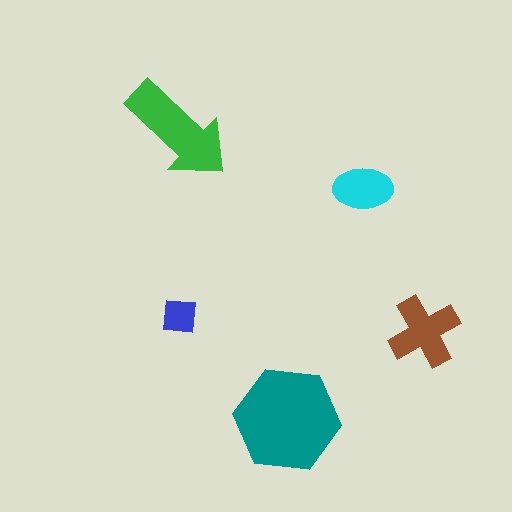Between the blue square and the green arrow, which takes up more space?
The green arrow.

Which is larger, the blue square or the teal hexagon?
The teal hexagon.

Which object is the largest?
The teal hexagon.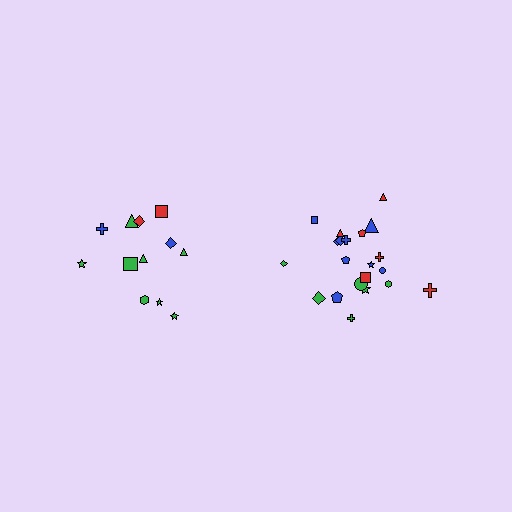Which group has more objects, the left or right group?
The right group.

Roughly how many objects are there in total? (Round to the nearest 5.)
Roughly 35 objects in total.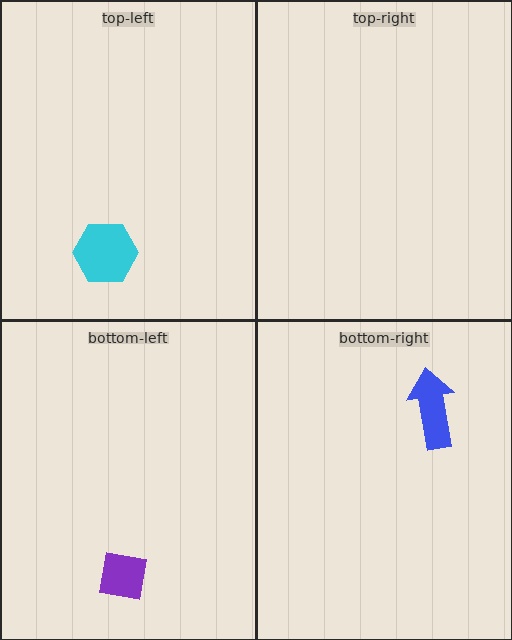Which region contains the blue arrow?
The bottom-right region.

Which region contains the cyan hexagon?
The top-left region.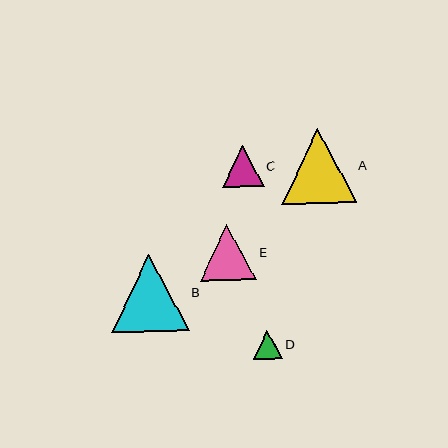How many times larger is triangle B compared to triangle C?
Triangle B is approximately 1.9 times the size of triangle C.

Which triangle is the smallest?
Triangle D is the smallest with a size of approximately 29 pixels.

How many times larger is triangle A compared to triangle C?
Triangle A is approximately 1.8 times the size of triangle C.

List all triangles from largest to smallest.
From largest to smallest: B, A, E, C, D.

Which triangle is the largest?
Triangle B is the largest with a size of approximately 78 pixels.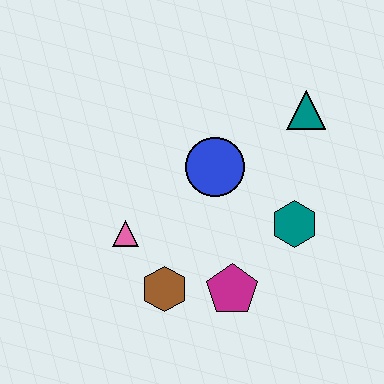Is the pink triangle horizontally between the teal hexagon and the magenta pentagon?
No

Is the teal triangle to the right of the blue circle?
Yes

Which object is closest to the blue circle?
The teal hexagon is closest to the blue circle.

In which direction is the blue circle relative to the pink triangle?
The blue circle is to the right of the pink triangle.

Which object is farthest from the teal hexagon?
The pink triangle is farthest from the teal hexagon.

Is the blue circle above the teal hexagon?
Yes